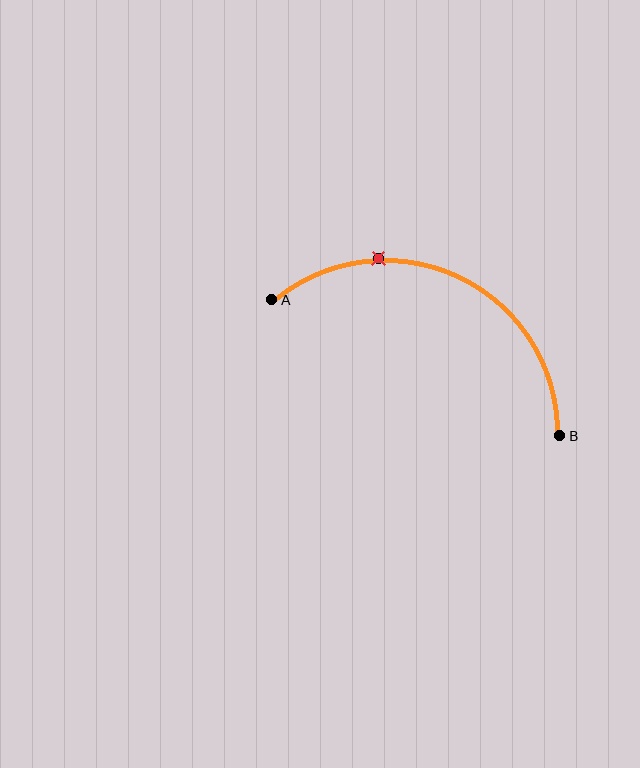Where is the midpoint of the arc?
The arc midpoint is the point on the curve farthest from the straight line joining A and B. It sits above that line.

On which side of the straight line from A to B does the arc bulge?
The arc bulges above the straight line connecting A and B.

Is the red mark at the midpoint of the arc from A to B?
No. The red mark lies on the arc but is closer to endpoint A. The arc midpoint would be at the point on the curve equidistant along the arc from both A and B.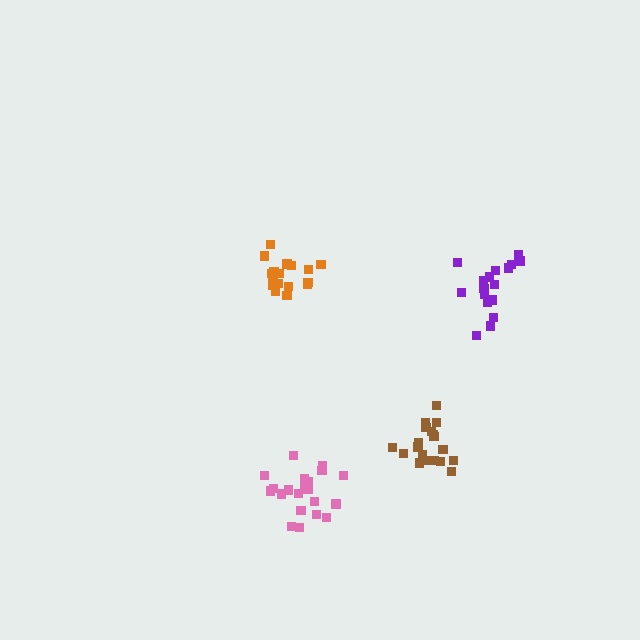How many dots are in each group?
Group 1: 19 dots, Group 2: 17 dots, Group 3: 19 dots, Group 4: 21 dots (76 total).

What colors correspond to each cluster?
The clusters are colored: orange, purple, brown, pink.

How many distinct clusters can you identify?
There are 4 distinct clusters.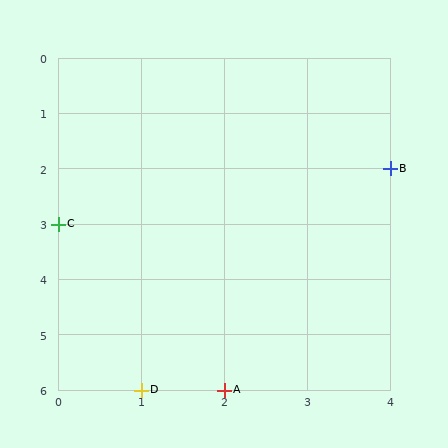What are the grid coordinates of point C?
Point C is at grid coordinates (0, 3).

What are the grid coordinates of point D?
Point D is at grid coordinates (1, 6).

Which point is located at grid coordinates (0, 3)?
Point C is at (0, 3).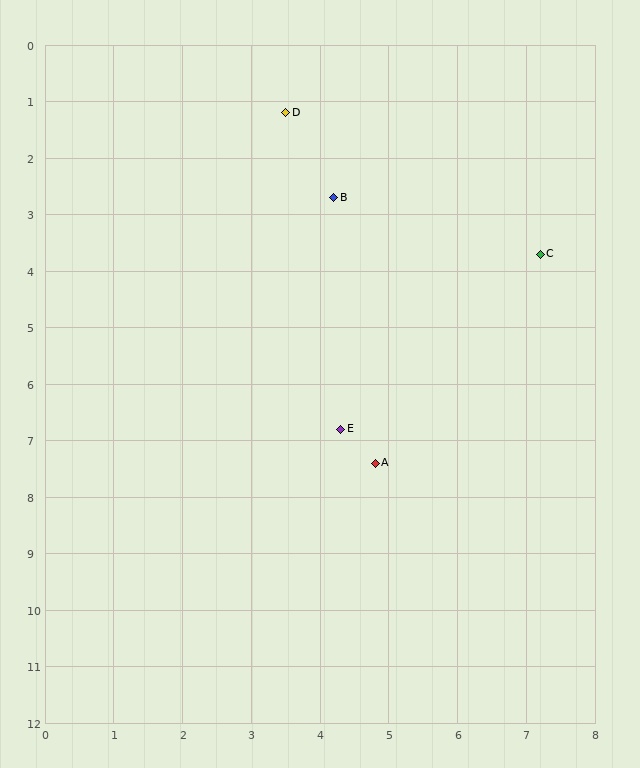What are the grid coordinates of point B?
Point B is at approximately (4.2, 2.7).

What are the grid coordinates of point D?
Point D is at approximately (3.5, 1.2).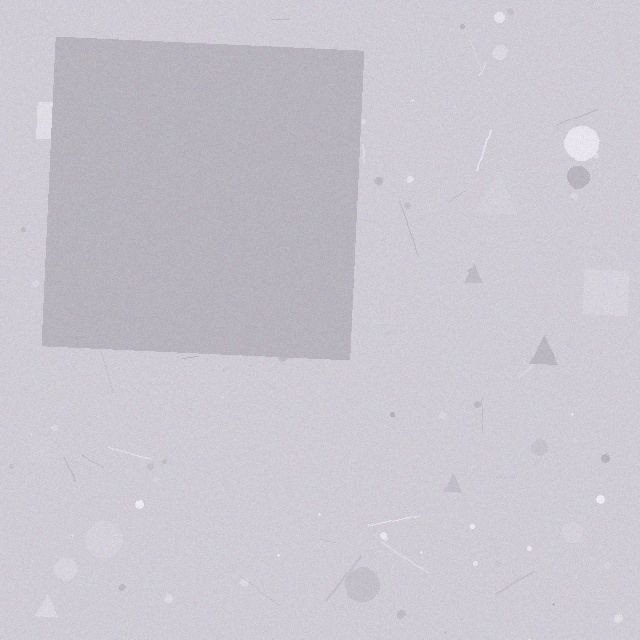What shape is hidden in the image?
A square is hidden in the image.